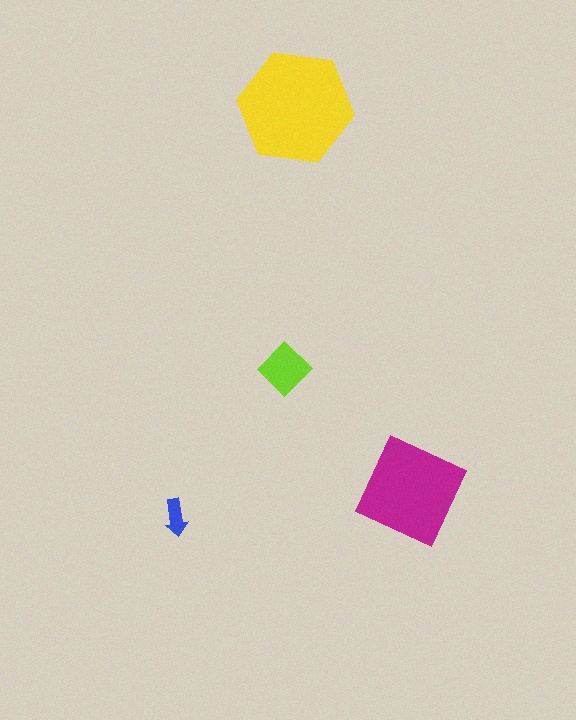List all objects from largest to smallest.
The yellow hexagon, the magenta square, the lime diamond, the blue arrow.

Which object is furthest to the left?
The blue arrow is leftmost.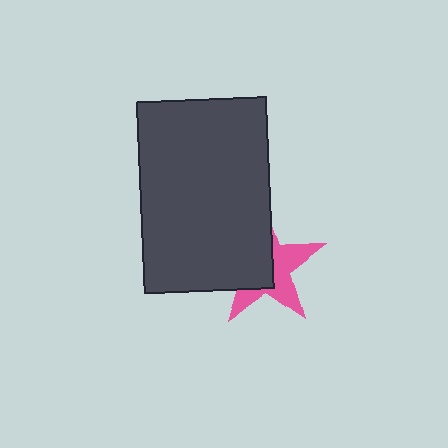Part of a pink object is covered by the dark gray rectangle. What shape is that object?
It is a star.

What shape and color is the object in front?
The object in front is a dark gray rectangle.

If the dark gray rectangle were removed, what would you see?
You would see the complete pink star.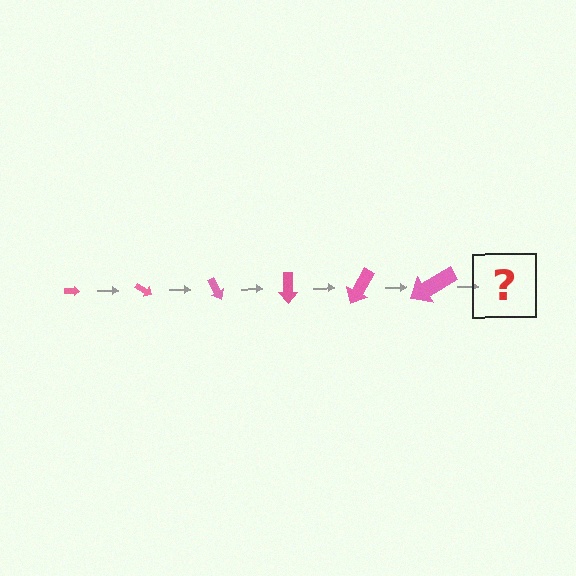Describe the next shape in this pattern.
It should be an arrow, larger than the previous one and rotated 180 degrees from the start.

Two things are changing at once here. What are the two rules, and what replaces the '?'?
The two rules are that the arrow grows larger each step and it rotates 30 degrees each step. The '?' should be an arrow, larger than the previous one and rotated 180 degrees from the start.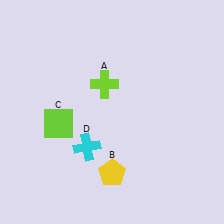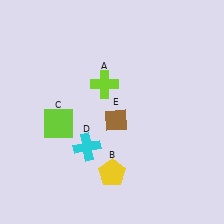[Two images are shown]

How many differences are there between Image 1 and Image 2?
There is 1 difference between the two images.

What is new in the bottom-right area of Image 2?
A brown diamond (E) was added in the bottom-right area of Image 2.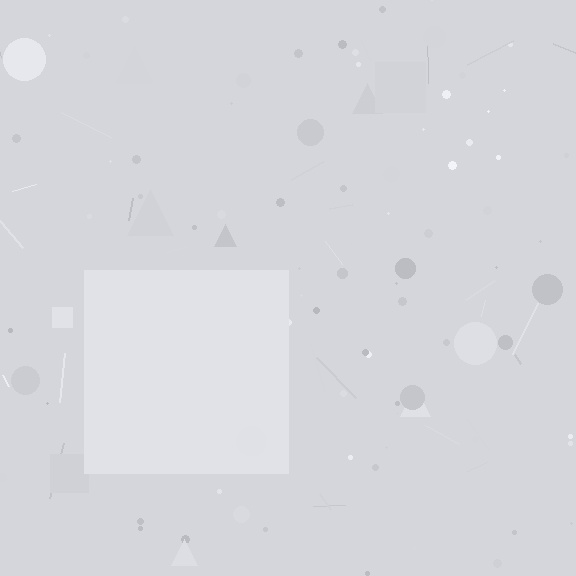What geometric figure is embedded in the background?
A square is embedded in the background.